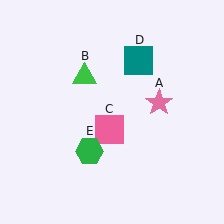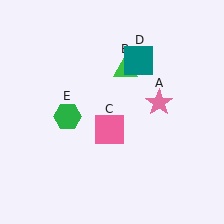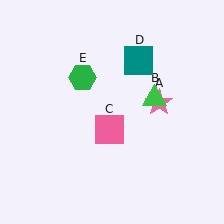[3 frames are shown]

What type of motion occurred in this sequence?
The green triangle (object B), green hexagon (object E) rotated clockwise around the center of the scene.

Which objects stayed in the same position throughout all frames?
Pink star (object A) and pink square (object C) and teal square (object D) remained stationary.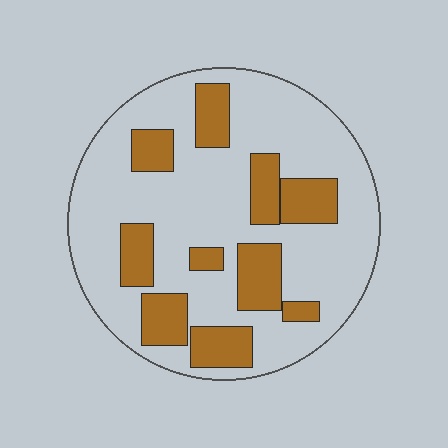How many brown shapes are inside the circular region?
10.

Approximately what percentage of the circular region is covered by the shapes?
Approximately 25%.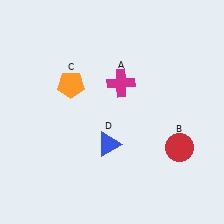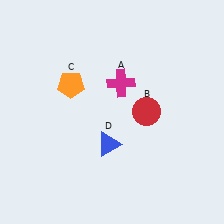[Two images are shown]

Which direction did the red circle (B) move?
The red circle (B) moved up.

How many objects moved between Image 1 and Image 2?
1 object moved between the two images.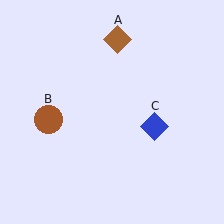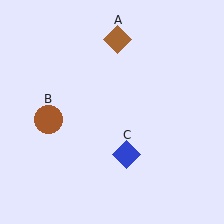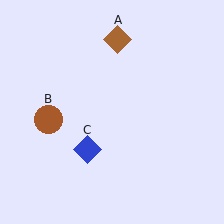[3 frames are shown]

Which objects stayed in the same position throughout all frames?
Brown diamond (object A) and brown circle (object B) remained stationary.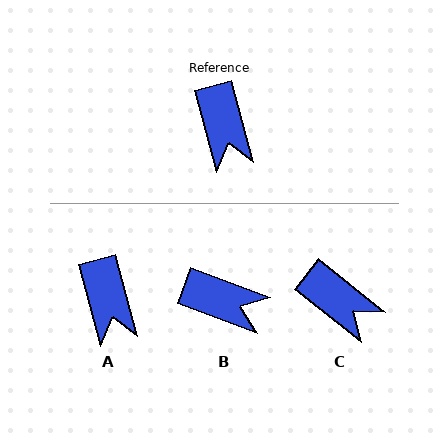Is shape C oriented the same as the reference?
No, it is off by about 36 degrees.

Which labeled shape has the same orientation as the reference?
A.